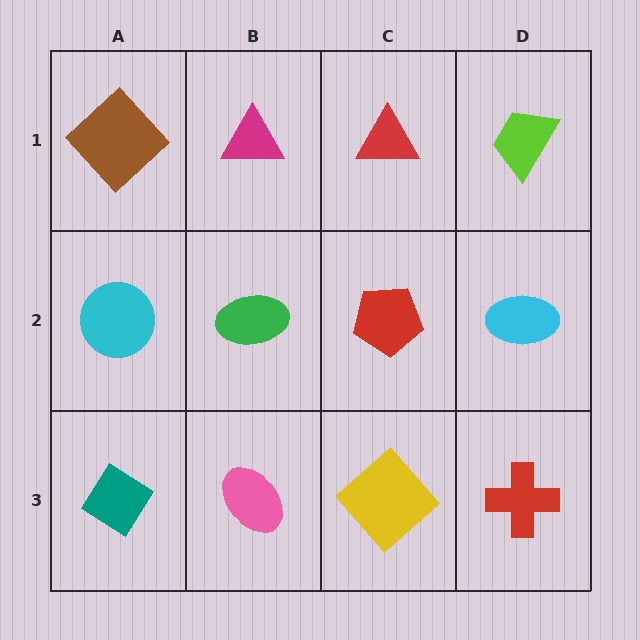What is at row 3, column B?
A pink ellipse.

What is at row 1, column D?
A lime trapezoid.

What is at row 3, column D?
A red cross.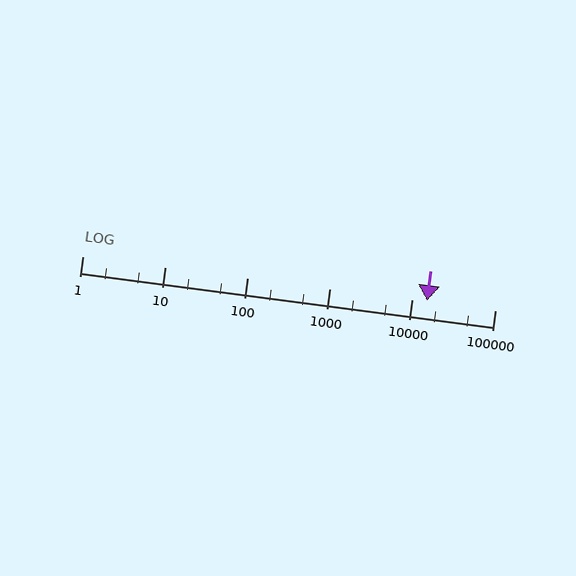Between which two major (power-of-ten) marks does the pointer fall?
The pointer is between 10000 and 100000.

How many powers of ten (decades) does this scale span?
The scale spans 5 decades, from 1 to 100000.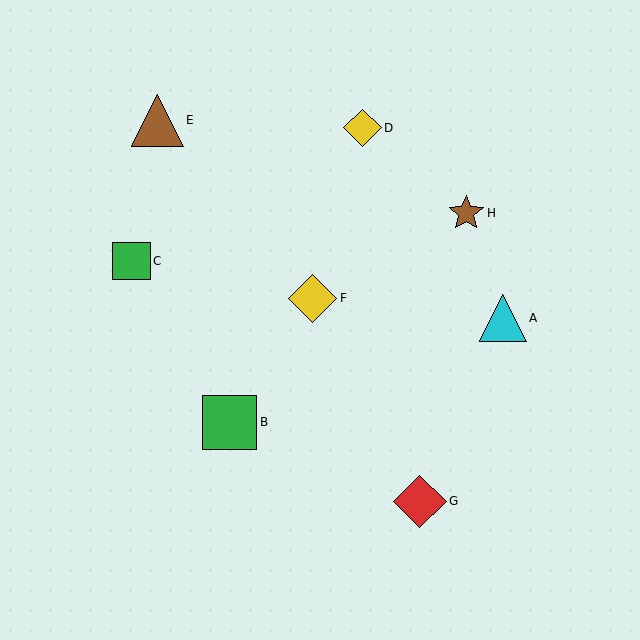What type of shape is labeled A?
Shape A is a cyan triangle.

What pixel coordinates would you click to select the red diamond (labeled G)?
Click at (420, 501) to select the red diamond G.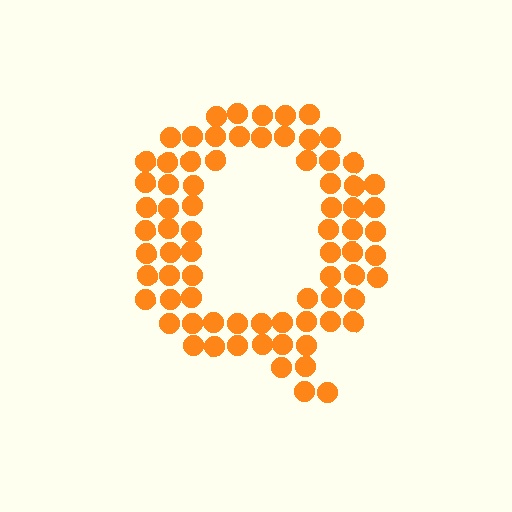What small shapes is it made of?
It is made of small circles.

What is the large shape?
The large shape is the letter Q.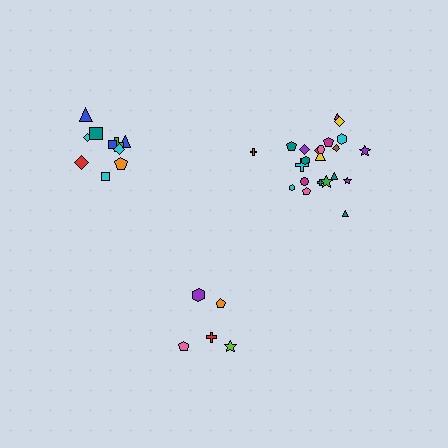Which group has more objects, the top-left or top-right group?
The top-right group.